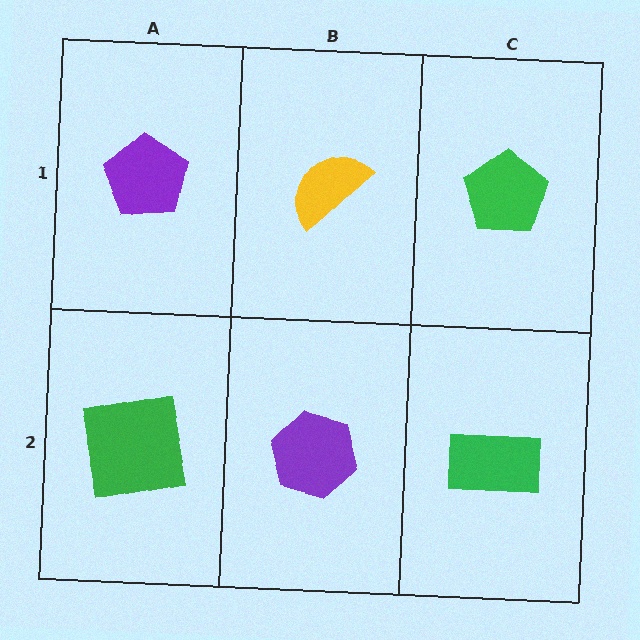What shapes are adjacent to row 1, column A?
A green square (row 2, column A), a yellow semicircle (row 1, column B).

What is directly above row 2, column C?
A green pentagon.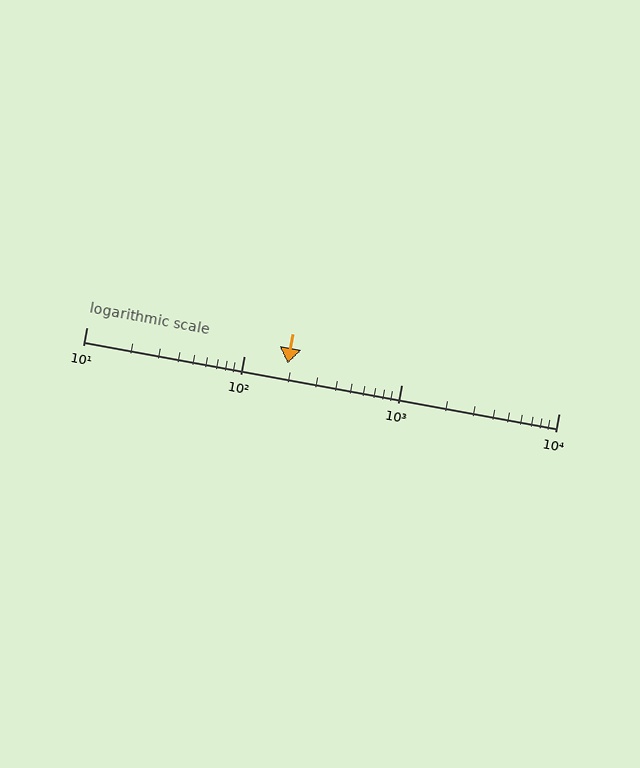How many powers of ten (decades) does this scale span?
The scale spans 3 decades, from 10 to 10000.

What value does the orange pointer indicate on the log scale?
The pointer indicates approximately 190.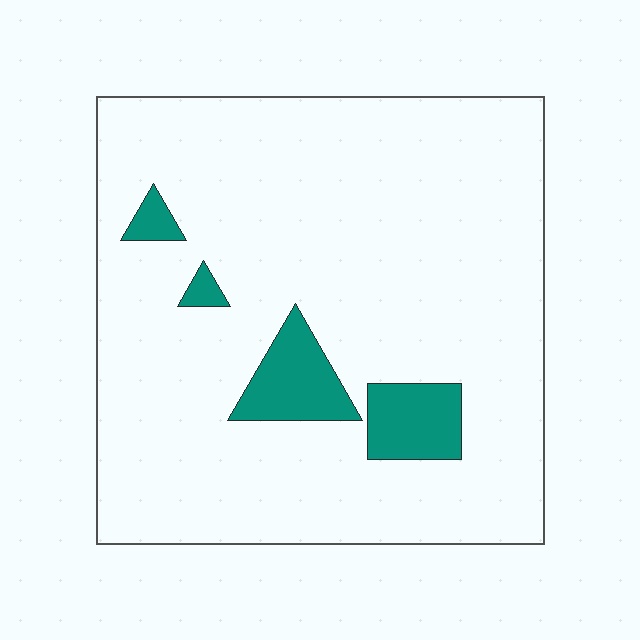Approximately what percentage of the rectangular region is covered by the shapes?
Approximately 10%.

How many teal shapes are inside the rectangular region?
4.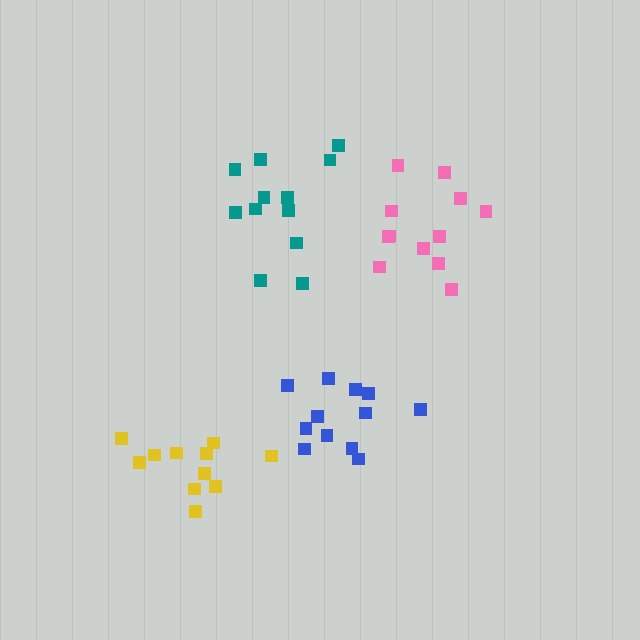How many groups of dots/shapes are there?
There are 4 groups.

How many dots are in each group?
Group 1: 12 dots, Group 2: 12 dots, Group 3: 12 dots, Group 4: 11 dots (47 total).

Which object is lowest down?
The yellow cluster is bottommost.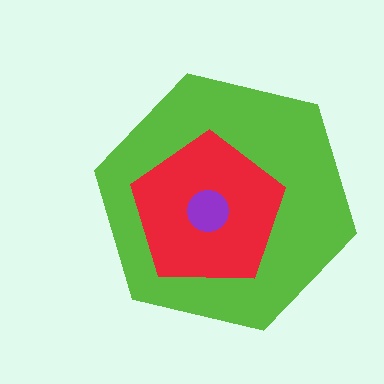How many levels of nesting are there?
3.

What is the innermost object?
The purple circle.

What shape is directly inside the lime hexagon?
The red pentagon.